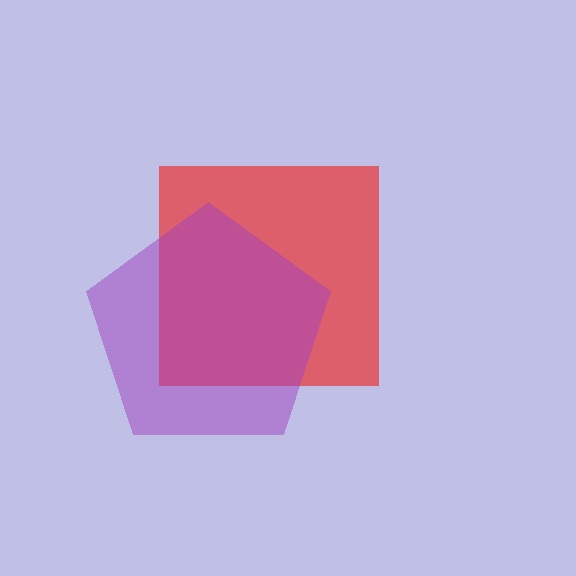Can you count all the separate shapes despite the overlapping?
Yes, there are 2 separate shapes.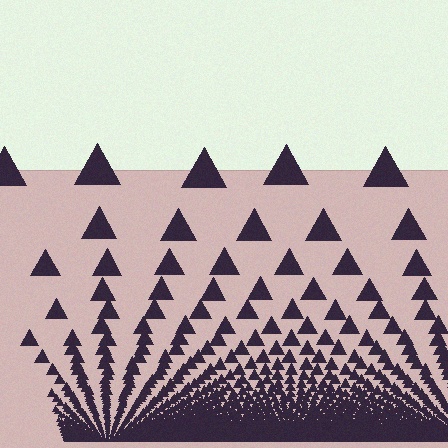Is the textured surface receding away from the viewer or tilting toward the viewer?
The surface appears to tilt toward the viewer. Texture elements get larger and sparser toward the top.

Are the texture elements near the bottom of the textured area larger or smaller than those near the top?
Smaller. The gradient is inverted — elements near the bottom are smaller and denser.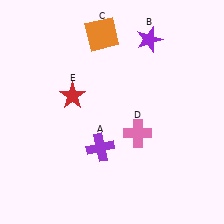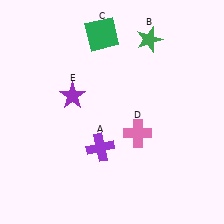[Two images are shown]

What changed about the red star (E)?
In Image 1, E is red. In Image 2, it changed to purple.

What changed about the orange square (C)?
In Image 1, C is orange. In Image 2, it changed to green.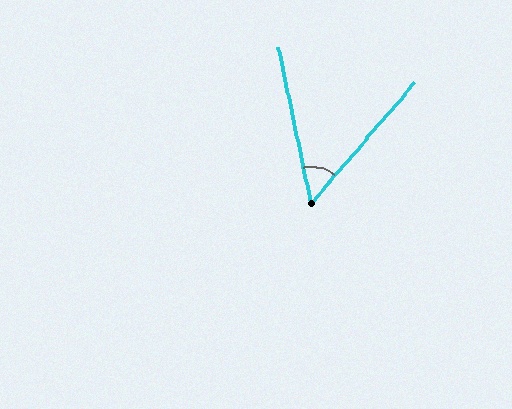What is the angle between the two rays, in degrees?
Approximately 53 degrees.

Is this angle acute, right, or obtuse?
It is acute.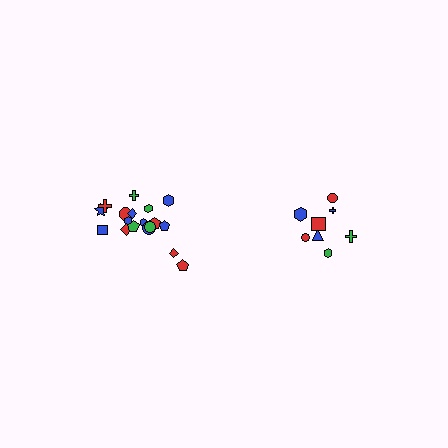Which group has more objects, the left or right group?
The left group.